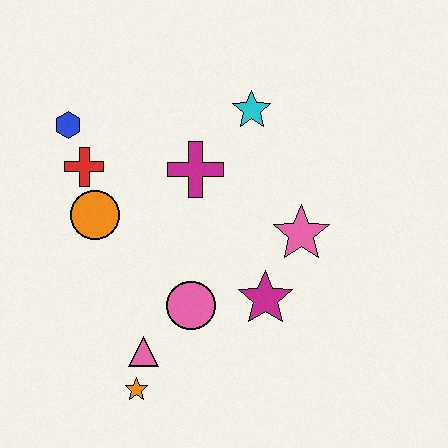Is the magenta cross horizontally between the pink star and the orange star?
Yes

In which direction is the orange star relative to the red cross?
The orange star is below the red cross.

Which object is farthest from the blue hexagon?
The orange star is farthest from the blue hexagon.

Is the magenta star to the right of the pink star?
No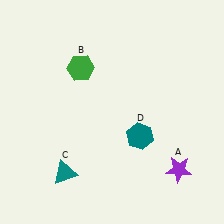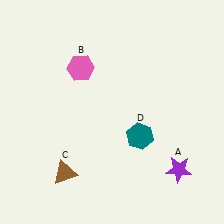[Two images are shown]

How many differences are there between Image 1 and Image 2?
There are 2 differences between the two images.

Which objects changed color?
B changed from green to pink. C changed from teal to brown.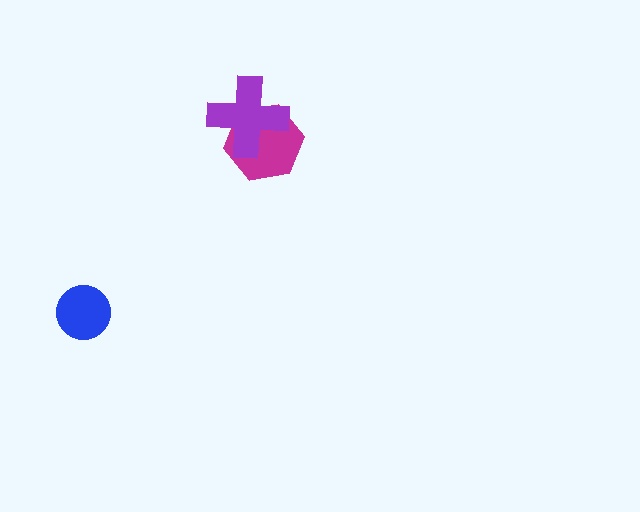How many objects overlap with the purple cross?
1 object overlaps with the purple cross.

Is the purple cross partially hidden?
No, no other shape covers it.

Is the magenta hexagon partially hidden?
Yes, it is partially covered by another shape.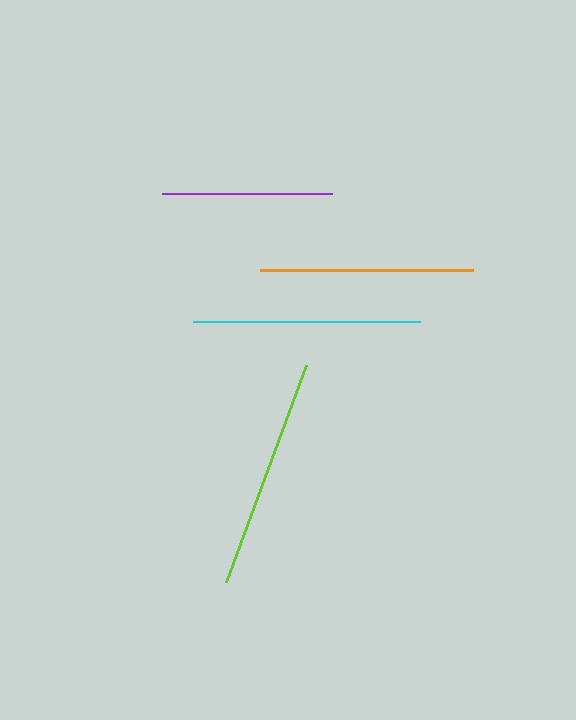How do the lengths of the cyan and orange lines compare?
The cyan and orange lines are approximately the same length.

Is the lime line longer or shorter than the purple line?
The lime line is longer than the purple line.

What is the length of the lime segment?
The lime segment is approximately 231 pixels long.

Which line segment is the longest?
The lime line is the longest at approximately 231 pixels.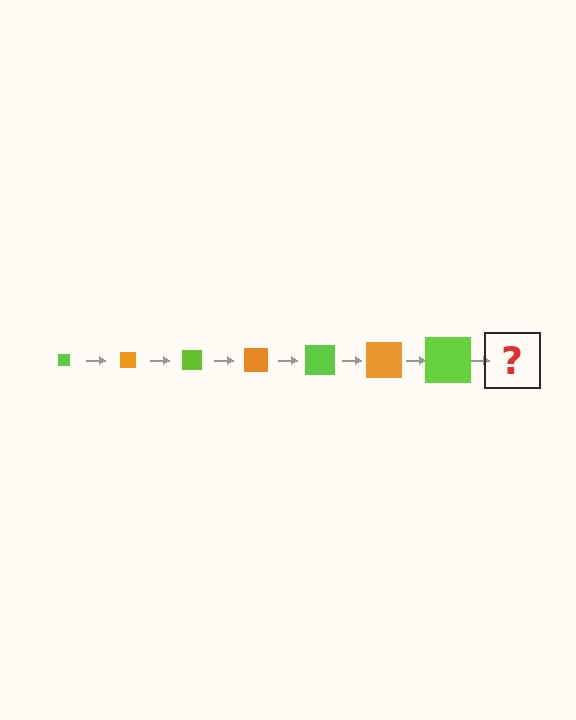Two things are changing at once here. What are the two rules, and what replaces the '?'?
The two rules are that the square grows larger each step and the color cycles through lime and orange. The '?' should be an orange square, larger than the previous one.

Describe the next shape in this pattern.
It should be an orange square, larger than the previous one.